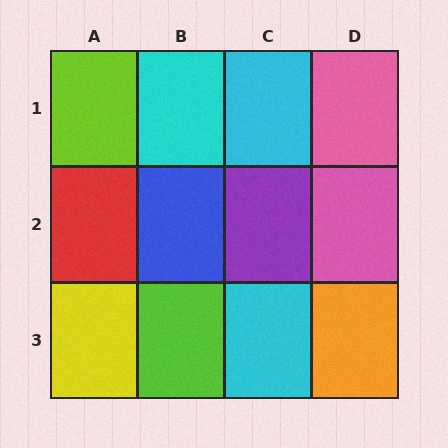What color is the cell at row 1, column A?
Lime.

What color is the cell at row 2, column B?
Blue.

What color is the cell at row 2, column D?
Pink.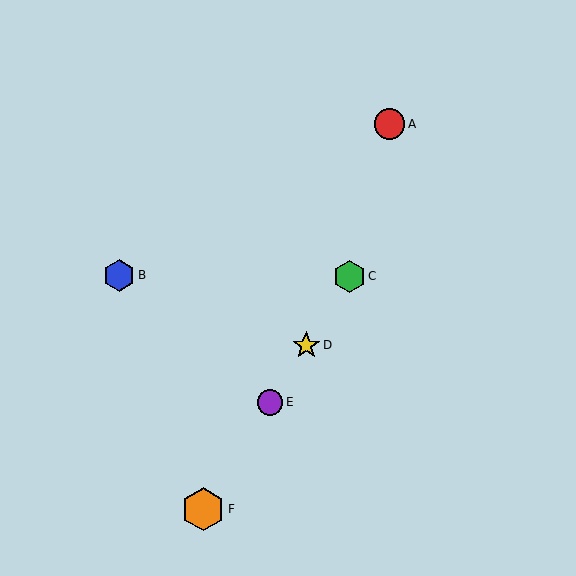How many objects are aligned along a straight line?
4 objects (C, D, E, F) are aligned along a straight line.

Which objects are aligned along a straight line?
Objects C, D, E, F are aligned along a straight line.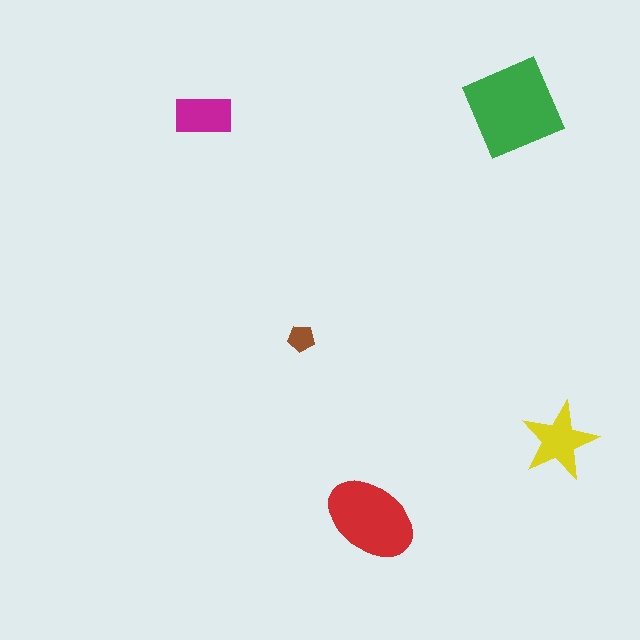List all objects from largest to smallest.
The green diamond, the red ellipse, the yellow star, the magenta rectangle, the brown pentagon.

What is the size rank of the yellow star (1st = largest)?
3rd.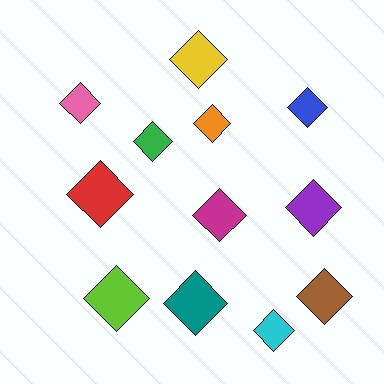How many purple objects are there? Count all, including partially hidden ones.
There is 1 purple object.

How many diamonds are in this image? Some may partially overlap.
There are 12 diamonds.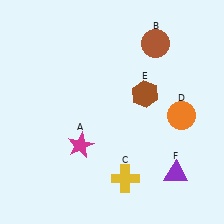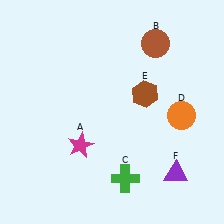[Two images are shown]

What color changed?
The cross (C) changed from yellow in Image 1 to green in Image 2.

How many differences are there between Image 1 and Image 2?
There is 1 difference between the two images.